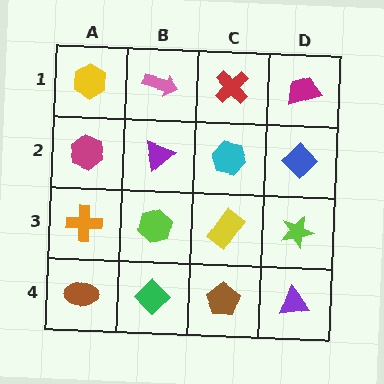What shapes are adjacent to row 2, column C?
A red cross (row 1, column C), a yellow rectangle (row 3, column C), a purple triangle (row 2, column B), a blue diamond (row 2, column D).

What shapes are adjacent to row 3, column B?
A purple triangle (row 2, column B), a green diamond (row 4, column B), an orange cross (row 3, column A), a yellow rectangle (row 3, column C).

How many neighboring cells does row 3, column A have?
3.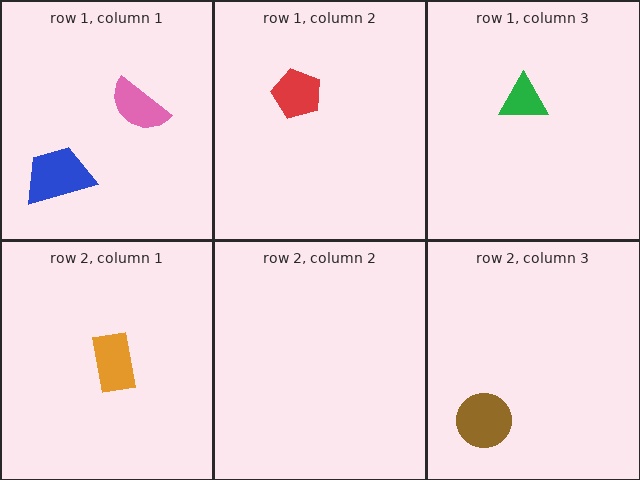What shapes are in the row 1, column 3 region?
The green triangle.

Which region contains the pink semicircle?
The row 1, column 1 region.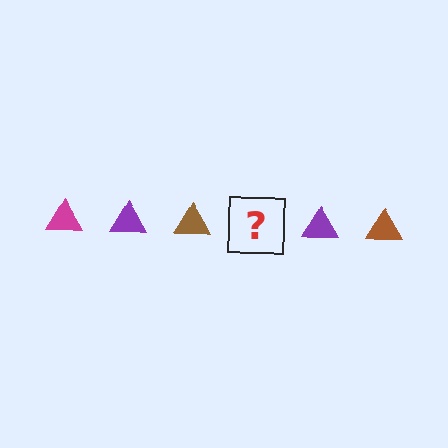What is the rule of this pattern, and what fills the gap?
The rule is that the pattern cycles through magenta, purple, brown triangles. The gap should be filled with a magenta triangle.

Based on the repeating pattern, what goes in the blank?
The blank should be a magenta triangle.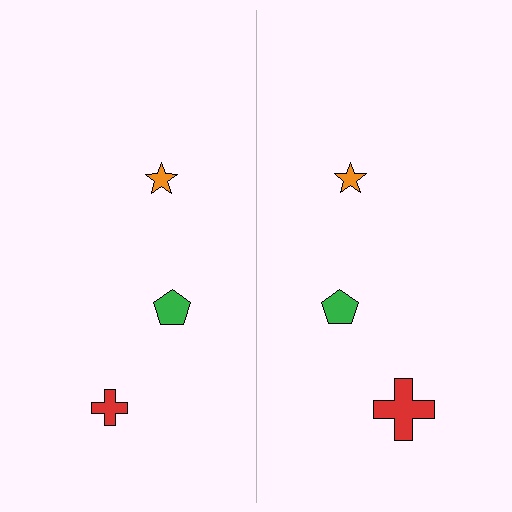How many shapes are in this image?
There are 6 shapes in this image.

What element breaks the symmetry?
The red cross on the right side has a different size than its mirror counterpart.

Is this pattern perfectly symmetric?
No, the pattern is not perfectly symmetric. The red cross on the right side has a different size than its mirror counterpart.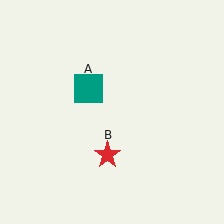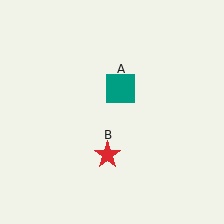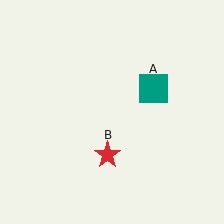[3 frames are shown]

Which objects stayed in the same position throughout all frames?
Red star (object B) remained stationary.